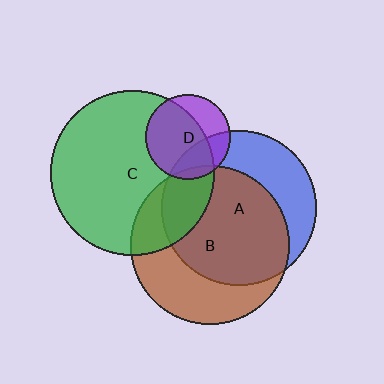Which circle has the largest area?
Circle C (green).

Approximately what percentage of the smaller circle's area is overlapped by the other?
Approximately 5%.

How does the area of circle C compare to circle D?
Approximately 3.7 times.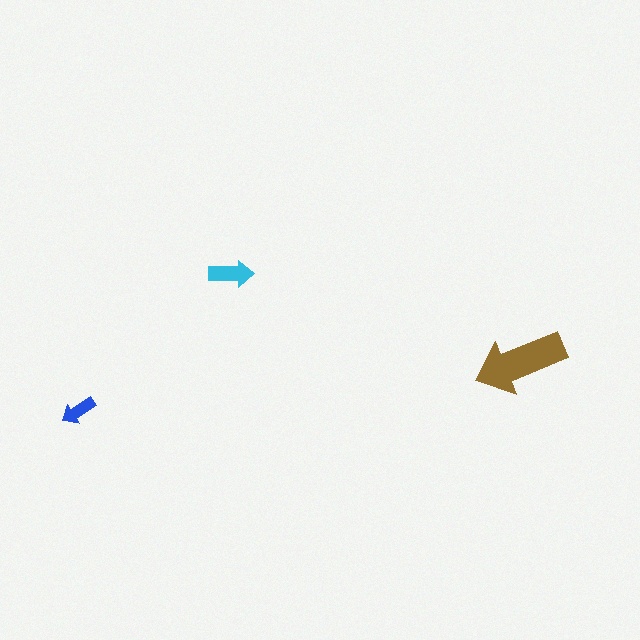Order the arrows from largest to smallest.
the brown one, the cyan one, the blue one.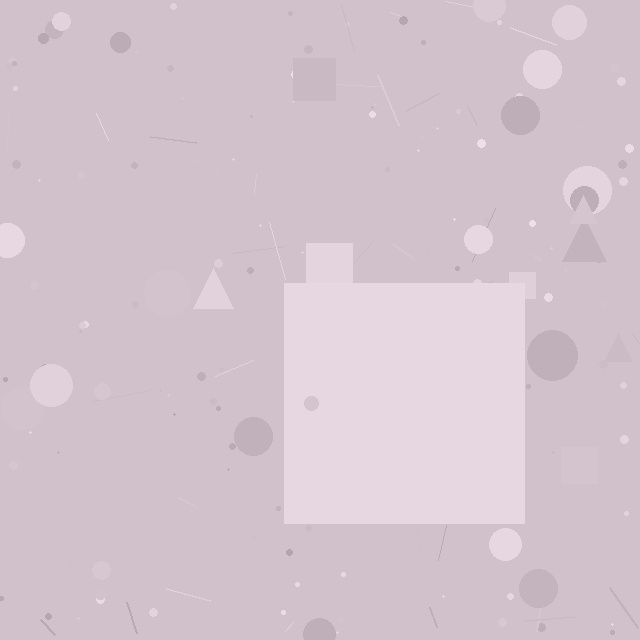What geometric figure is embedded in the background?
A square is embedded in the background.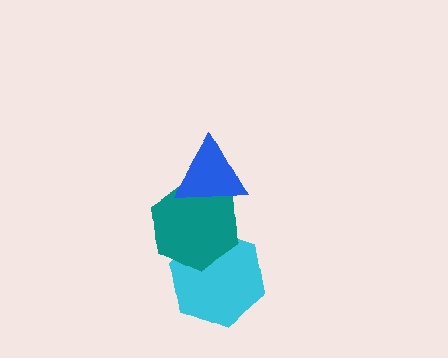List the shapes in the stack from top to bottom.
From top to bottom: the blue triangle, the teal hexagon, the cyan hexagon.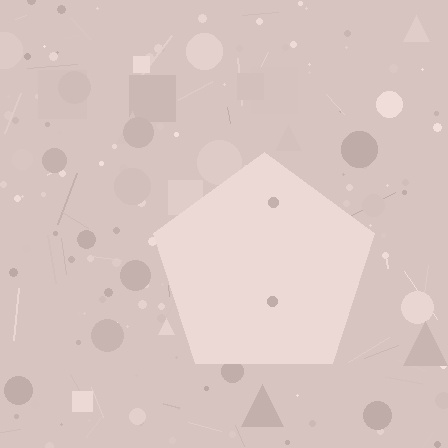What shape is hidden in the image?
A pentagon is hidden in the image.